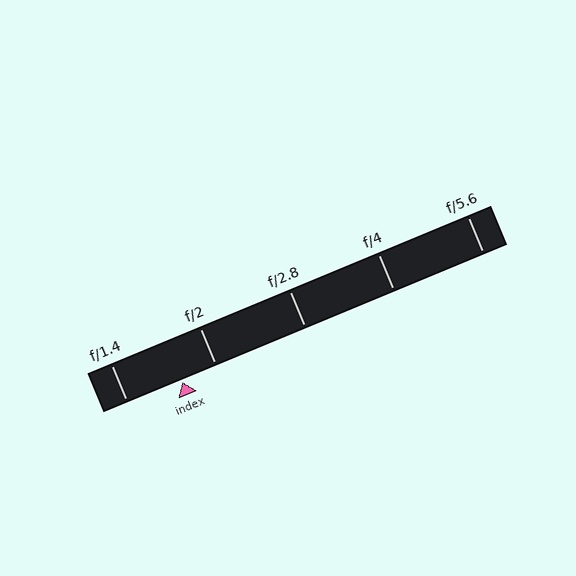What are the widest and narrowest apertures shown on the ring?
The widest aperture shown is f/1.4 and the narrowest is f/5.6.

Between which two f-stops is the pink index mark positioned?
The index mark is between f/1.4 and f/2.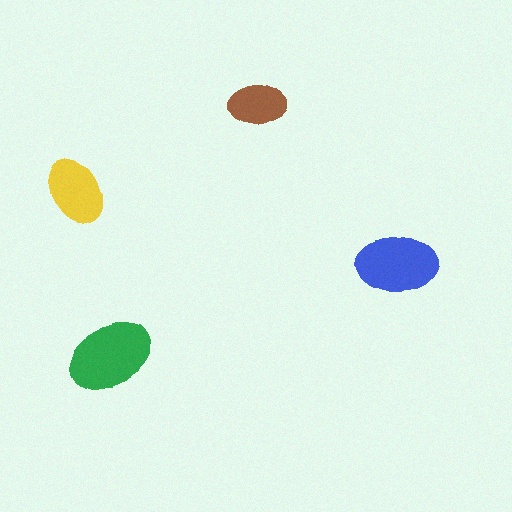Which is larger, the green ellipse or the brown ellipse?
The green one.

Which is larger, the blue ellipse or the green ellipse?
The green one.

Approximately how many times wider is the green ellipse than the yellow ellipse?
About 1.5 times wider.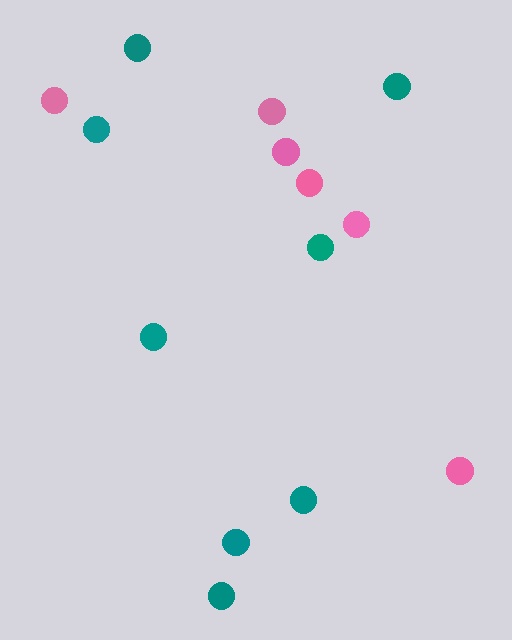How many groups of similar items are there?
There are 2 groups: one group of teal circles (8) and one group of pink circles (6).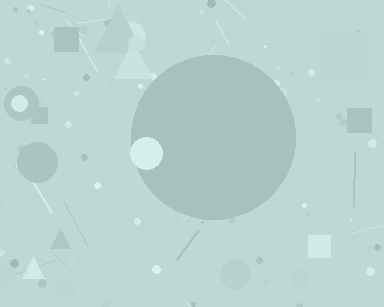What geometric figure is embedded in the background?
A circle is embedded in the background.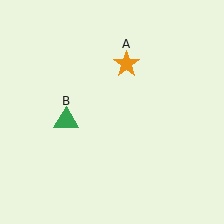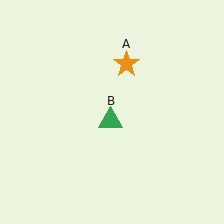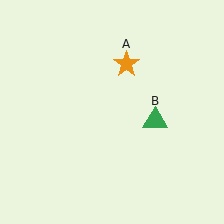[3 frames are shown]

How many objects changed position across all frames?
1 object changed position: green triangle (object B).